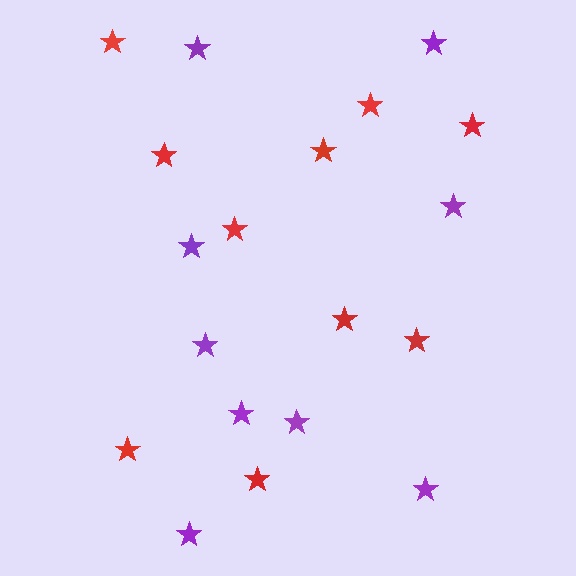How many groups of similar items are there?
There are 2 groups: one group of red stars (10) and one group of purple stars (9).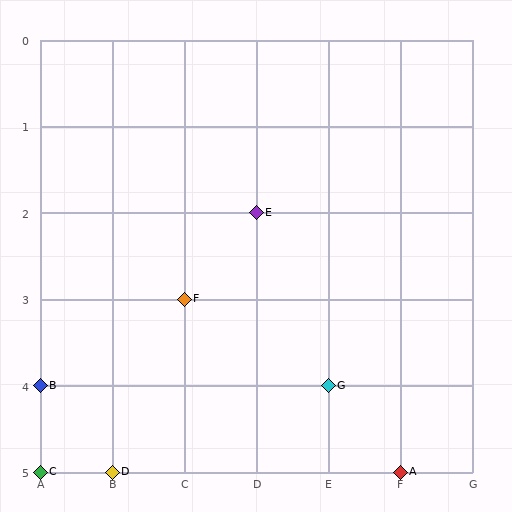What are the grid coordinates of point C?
Point C is at grid coordinates (A, 5).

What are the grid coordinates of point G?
Point G is at grid coordinates (E, 4).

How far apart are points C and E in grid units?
Points C and E are 3 columns and 3 rows apart (about 4.2 grid units diagonally).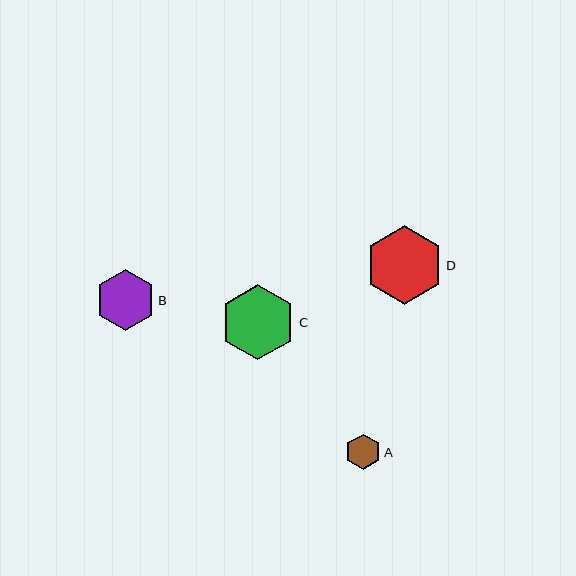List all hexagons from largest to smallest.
From largest to smallest: D, C, B, A.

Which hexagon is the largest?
Hexagon D is the largest with a size of approximately 79 pixels.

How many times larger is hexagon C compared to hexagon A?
Hexagon C is approximately 2.1 times the size of hexagon A.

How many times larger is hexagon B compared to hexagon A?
Hexagon B is approximately 1.7 times the size of hexagon A.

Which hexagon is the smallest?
Hexagon A is the smallest with a size of approximately 36 pixels.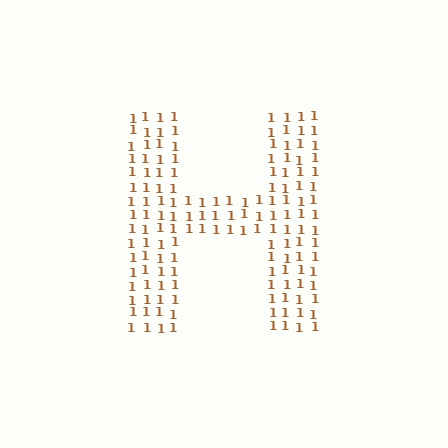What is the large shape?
The large shape is the letter H.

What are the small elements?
The small elements are digit 1's.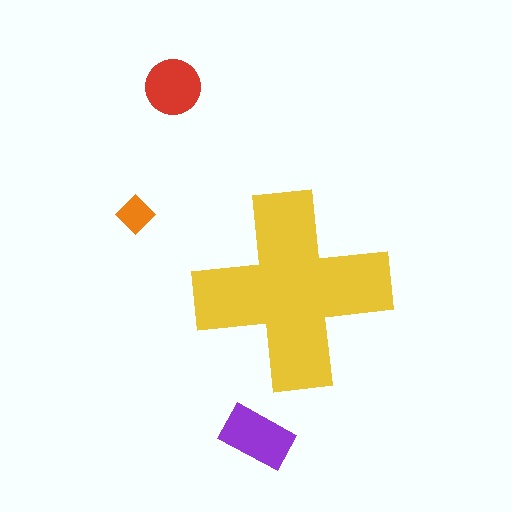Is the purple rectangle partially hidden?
No, the purple rectangle is fully visible.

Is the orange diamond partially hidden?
No, the orange diamond is fully visible.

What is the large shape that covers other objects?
A yellow cross.